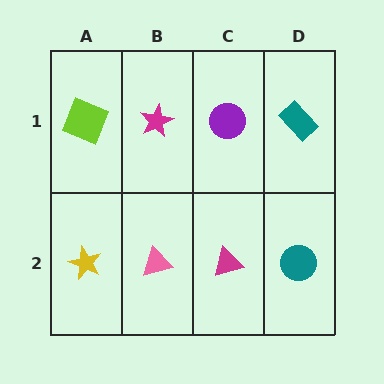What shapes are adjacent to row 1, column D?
A teal circle (row 2, column D), a purple circle (row 1, column C).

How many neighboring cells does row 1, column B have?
3.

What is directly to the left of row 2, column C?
A pink triangle.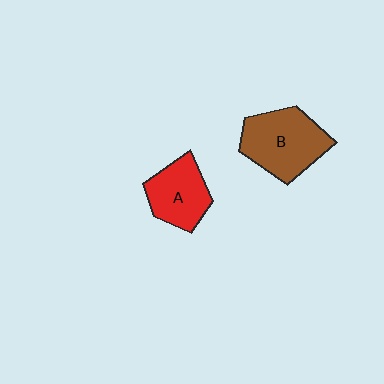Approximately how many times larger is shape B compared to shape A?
Approximately 1.3 times.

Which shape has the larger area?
Shape B (brown).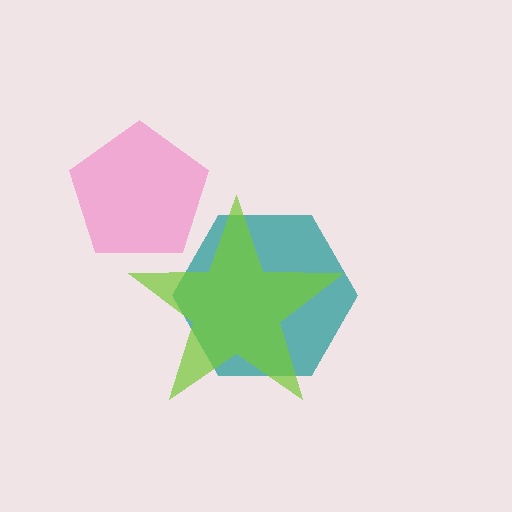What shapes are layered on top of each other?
The layered shapes are: a teal hexagon, a pink pentagon, a lime star.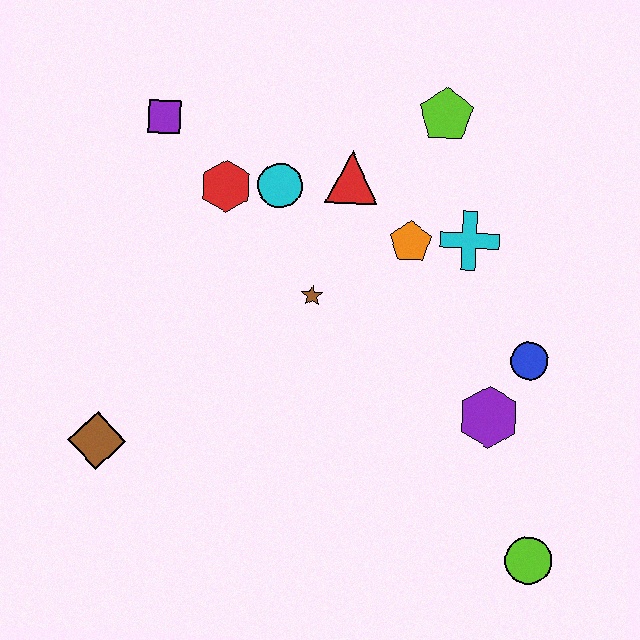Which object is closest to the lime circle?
The purple hexagon is closest to the lime circle.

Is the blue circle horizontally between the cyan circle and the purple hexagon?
No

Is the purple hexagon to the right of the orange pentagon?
Yes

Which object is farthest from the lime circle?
The purple square is farthest from the lime circle.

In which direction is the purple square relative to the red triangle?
The purple square is to the left of the red triangle.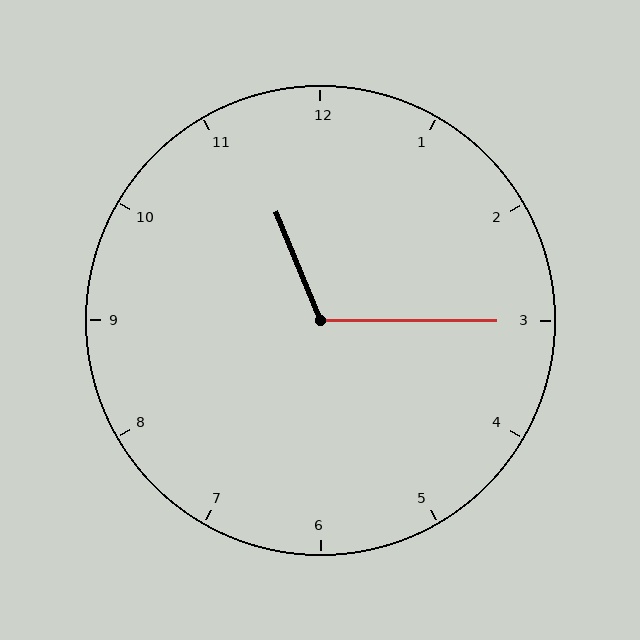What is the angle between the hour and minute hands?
Approximately 112 degrees.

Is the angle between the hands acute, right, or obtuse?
It is obtuse.